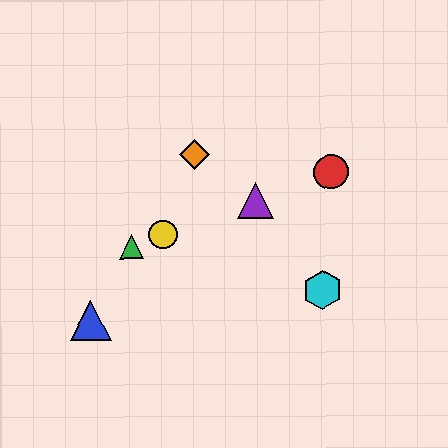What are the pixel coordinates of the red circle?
The red circle is at (331, 172).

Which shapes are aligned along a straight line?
The red circle, the green triangle, the yellow circle, the purple triangle are aligned along a straight line.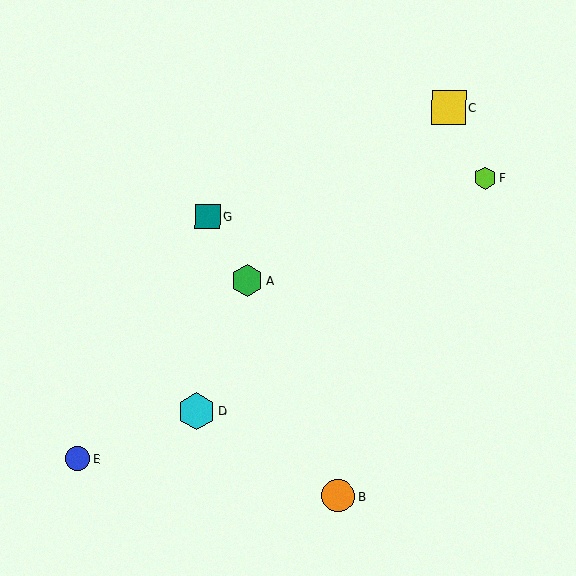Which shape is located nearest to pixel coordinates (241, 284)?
The green hexagon (labeled A) at (247, 280) is nearest to that location.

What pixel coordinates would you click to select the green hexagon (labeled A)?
Click at (247, 280) to select the green hexagon A.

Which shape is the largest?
The cyan hexagon (labeled D) is the largest.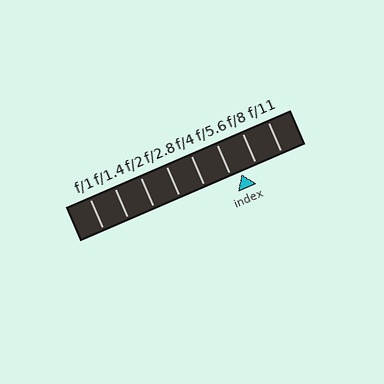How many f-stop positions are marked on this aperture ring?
There are 8 f-stop positions marked.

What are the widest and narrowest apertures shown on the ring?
The widest aperture shown is f/1 and the narrowest is f/11.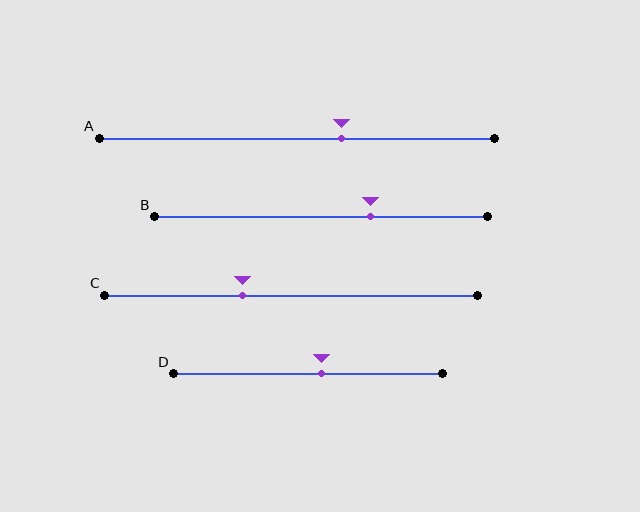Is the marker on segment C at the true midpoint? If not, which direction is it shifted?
No, the marker on segment C is shifted to the left by about 13% of the segment length.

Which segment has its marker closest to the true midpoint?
Segment D has its marker closest to the true midpoint.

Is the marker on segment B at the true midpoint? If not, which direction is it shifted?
No, the marker on segment B is shifted to the right by about 15% of the segment length.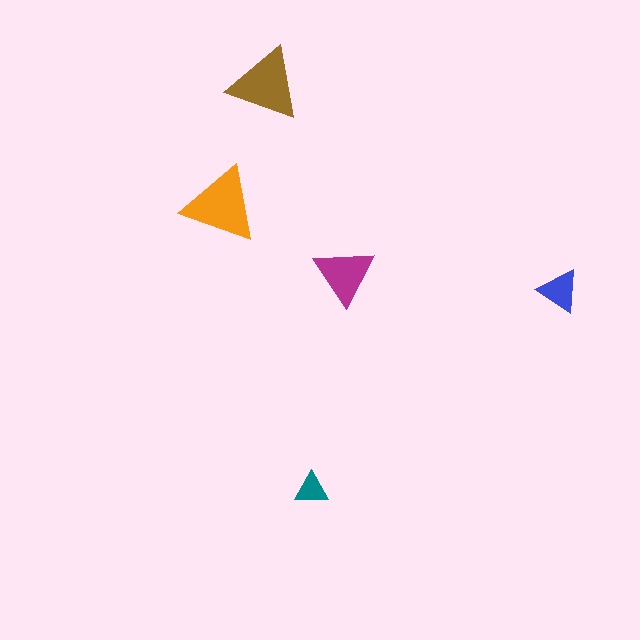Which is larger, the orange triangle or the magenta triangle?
The orange one.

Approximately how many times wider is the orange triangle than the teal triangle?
About 2.5 times wider.